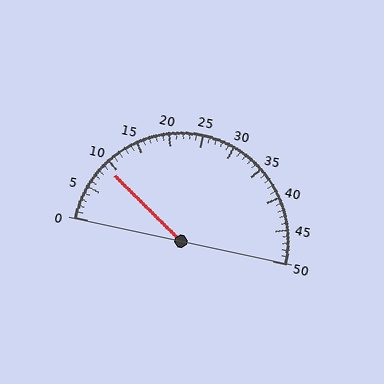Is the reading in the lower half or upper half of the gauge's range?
The reading is in the lower half of the range (0 to 50).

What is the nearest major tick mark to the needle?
The nearest major tick mark is 10.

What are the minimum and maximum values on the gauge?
The gauge ranges from 0 to 50.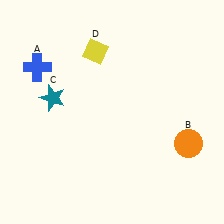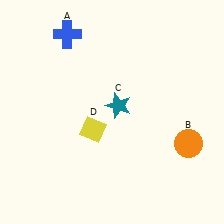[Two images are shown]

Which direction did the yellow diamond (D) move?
The yellow diamond (D) moved down.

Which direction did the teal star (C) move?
The teal star (C) moved right.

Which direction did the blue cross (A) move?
The blue cross (A) moved up.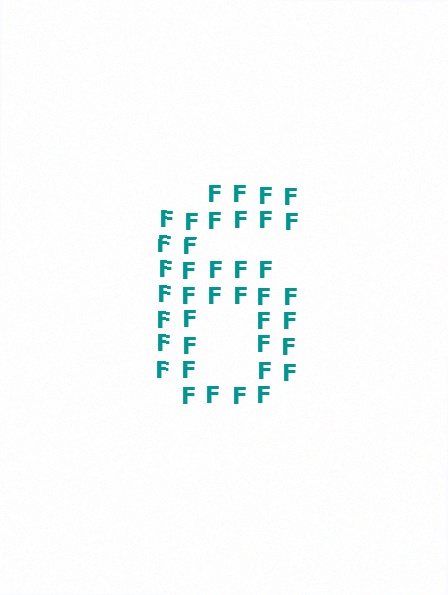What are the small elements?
The small elements are letter F's.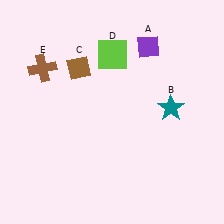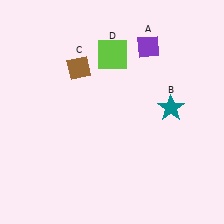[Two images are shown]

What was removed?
The brown cross (E) was removed in Image 2.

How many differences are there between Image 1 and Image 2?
There is 1 difference between the two images.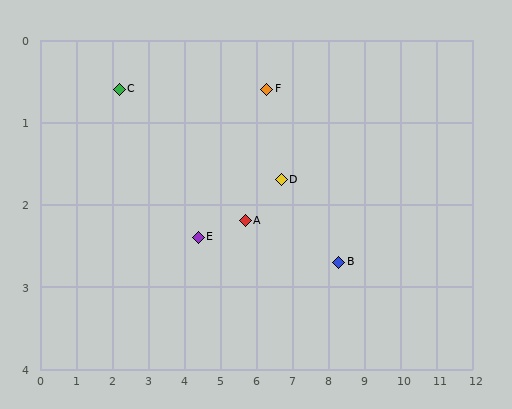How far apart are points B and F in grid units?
Points B and F are about 2.9 grid units apart.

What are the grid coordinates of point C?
Point C is at approximately (2.2, 0.6).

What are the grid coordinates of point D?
Point D is at approximately (6.7, 1.7).